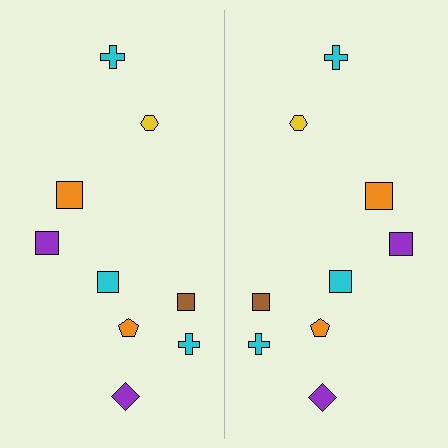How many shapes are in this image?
There are 18 shapes in this image.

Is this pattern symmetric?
Yes, this pattern has bilateral (reflection) symmetry.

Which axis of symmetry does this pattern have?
The pattern has a vertical axis of symmetry running through the center of the image.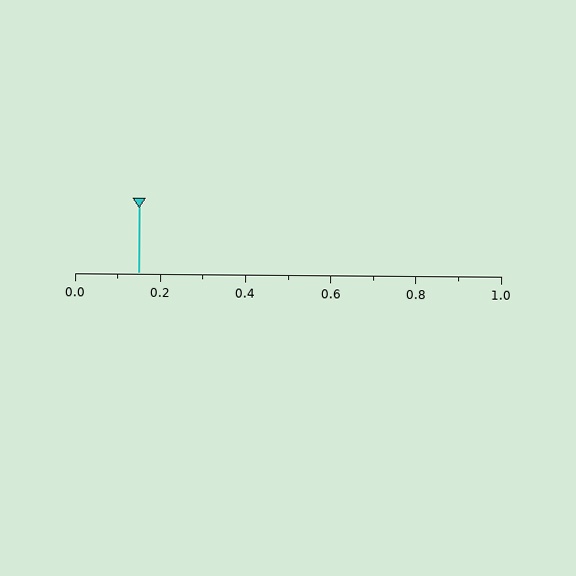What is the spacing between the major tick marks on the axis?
The major ticks are spaced 0.2 apart.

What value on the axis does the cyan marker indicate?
The marker indicates approximately 0.15.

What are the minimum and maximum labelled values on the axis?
The axis runs from 0.0 to 1.0.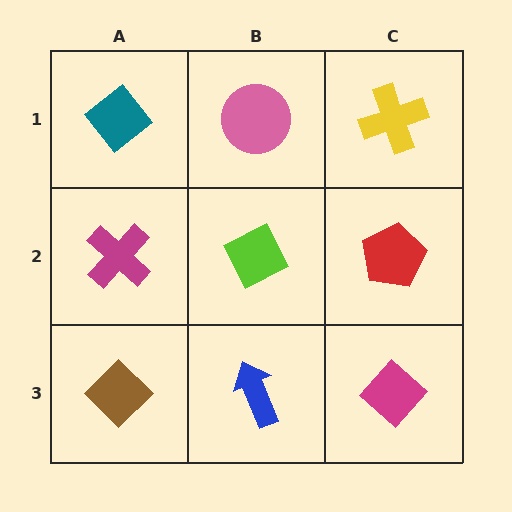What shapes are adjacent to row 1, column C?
A red pentagon (row 2, column C), a pink circle (row 1, column B).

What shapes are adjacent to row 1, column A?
A magenta cross (row 2, column A), a pink circle (row 1, column B).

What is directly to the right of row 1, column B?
A yellow cross.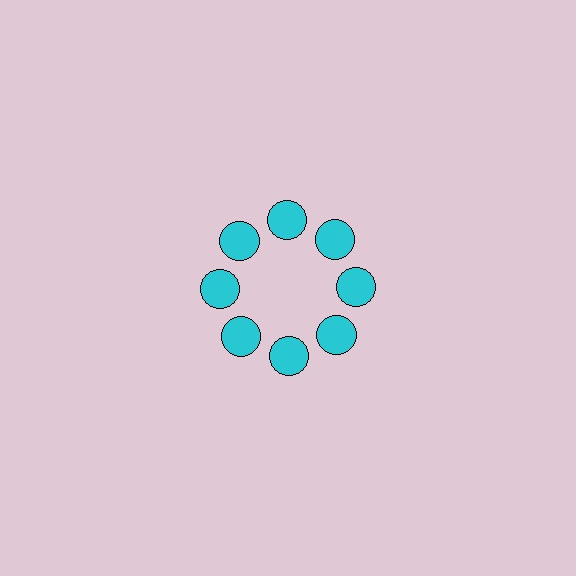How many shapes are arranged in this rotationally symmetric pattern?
There are 8 shapes, arranged in 8 groups of 1.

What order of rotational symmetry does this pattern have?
This pattern has 8-fold rotational symmetry.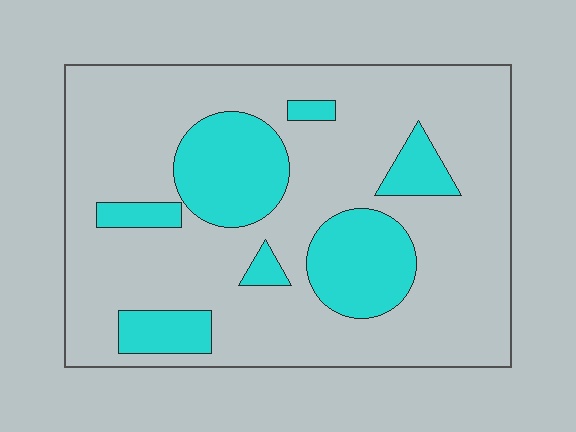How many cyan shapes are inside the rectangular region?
7.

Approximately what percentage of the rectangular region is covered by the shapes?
Approximately 25%.